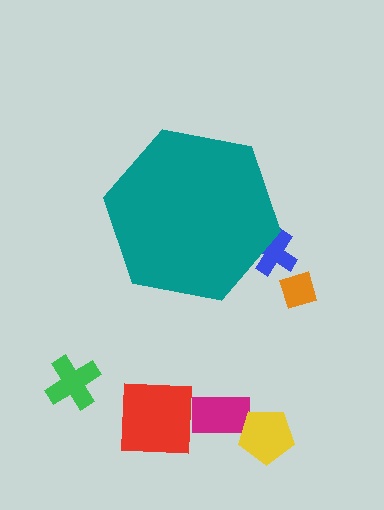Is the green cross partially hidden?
No, the green cross is fully visible.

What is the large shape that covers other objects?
A teal hexagon.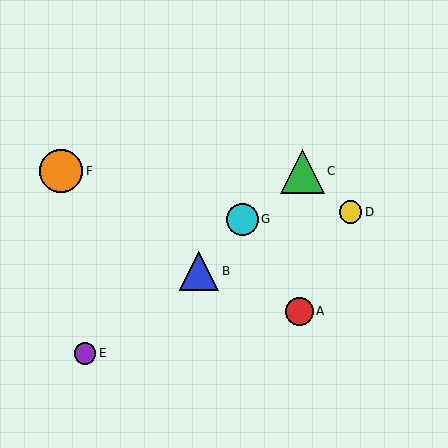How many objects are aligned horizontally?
2 objects (C, F) are aligned horizontally.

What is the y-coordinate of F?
Object F is at y≈171.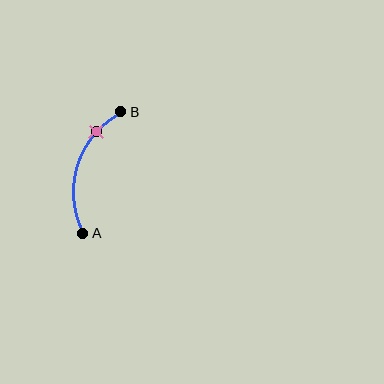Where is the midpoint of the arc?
The arc midpoint is the point on the curve farthest from the straight line joining A and B. It sits to the left of that line.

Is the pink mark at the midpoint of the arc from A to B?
No. The pink mark lies on the arc but is closer to endpoint B. The arc midpoint would be at the point on the curve equidistant along the arc from both A and B.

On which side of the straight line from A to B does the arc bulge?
The arc bulges to the left of the straight line connecting A and B.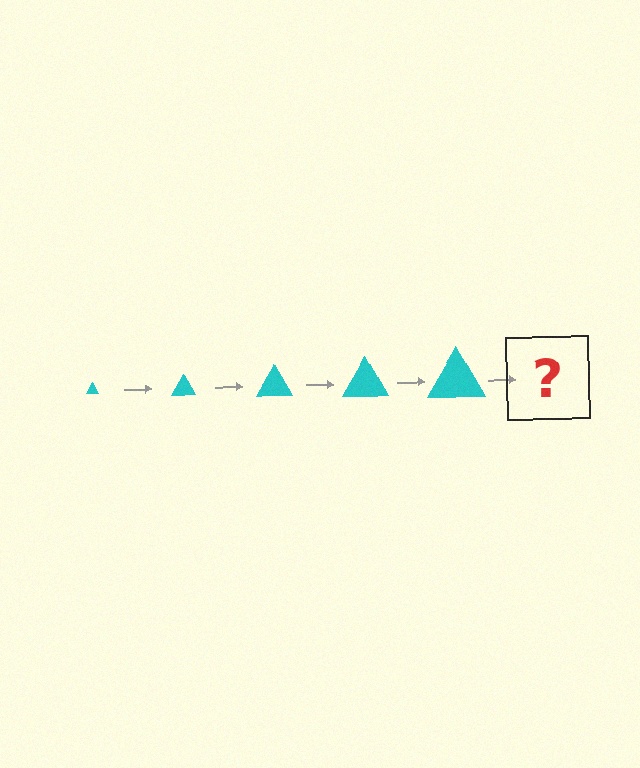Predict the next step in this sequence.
The next step is a cyan triangle, larger than the previous one.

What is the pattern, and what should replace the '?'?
The pattern is that the triangle gets progressively larger each step. The '?' should be a cyan triangle, larger than the previous one.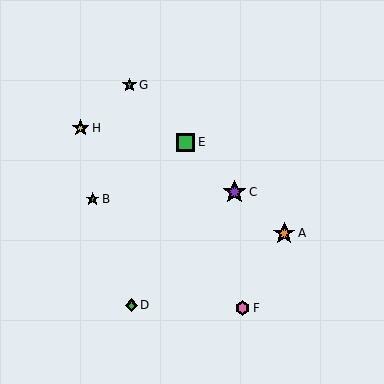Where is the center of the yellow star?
The center of the yellow star is at (81, 128).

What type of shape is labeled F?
Shape F is a pink hexagon.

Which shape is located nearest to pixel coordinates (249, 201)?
The purple star (labeled C) at (235, 192) is nearest to that location.